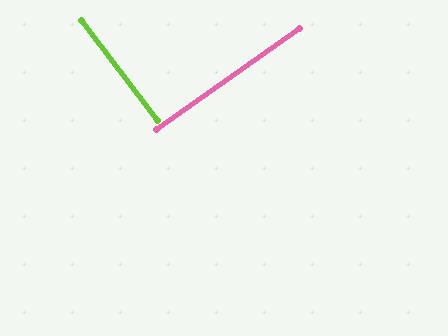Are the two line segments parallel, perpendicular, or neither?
Perpendicular — they meet at approximately 88°.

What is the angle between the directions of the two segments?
Approximately 88 degrees.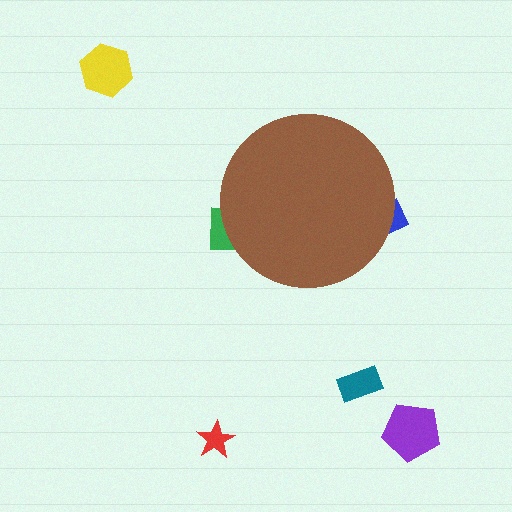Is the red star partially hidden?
No, the red star is fully visible.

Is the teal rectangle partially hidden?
No, the teal rectangle is fully visible.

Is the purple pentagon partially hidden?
No, the purple pentagon is fully visible.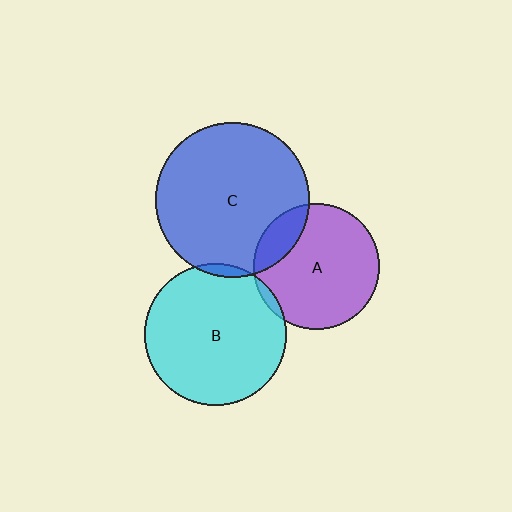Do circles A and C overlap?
Yes.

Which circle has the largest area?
Circle C (blue).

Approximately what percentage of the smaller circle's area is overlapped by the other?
Approximately 15%.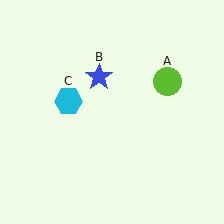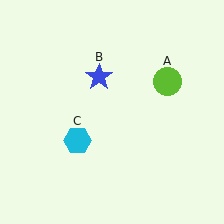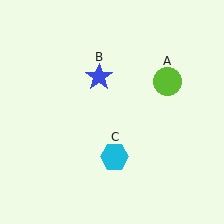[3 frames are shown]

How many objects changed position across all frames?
1 object changed position: cyan hexagon (object C).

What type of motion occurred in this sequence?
The cyan hexagon (object C) rotated counterclockwise around the center of the scene.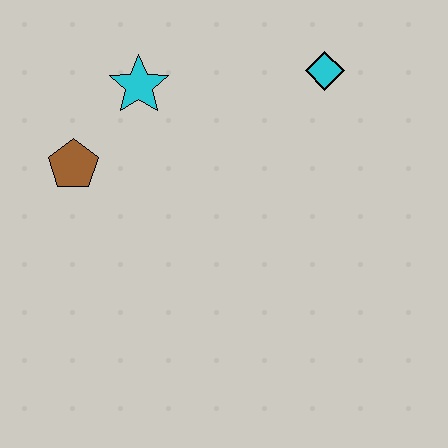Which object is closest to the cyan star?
The brown pentagon is closest to the cyan star.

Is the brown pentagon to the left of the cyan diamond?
Yes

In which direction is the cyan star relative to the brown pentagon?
The cyan star is above the brown pentagon.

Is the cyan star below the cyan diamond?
Yes